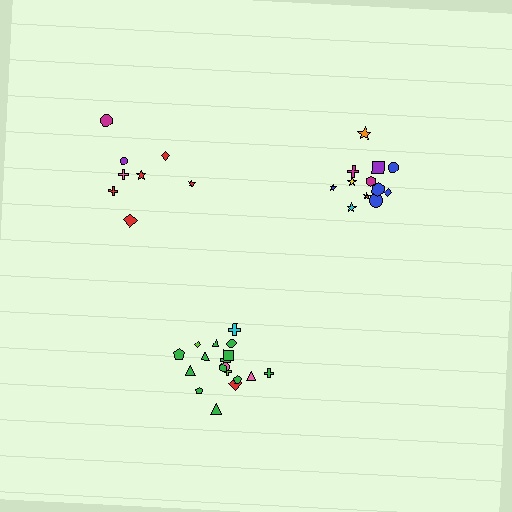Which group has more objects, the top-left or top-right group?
The top-right group.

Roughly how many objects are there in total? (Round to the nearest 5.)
Roughly 40 objects in total.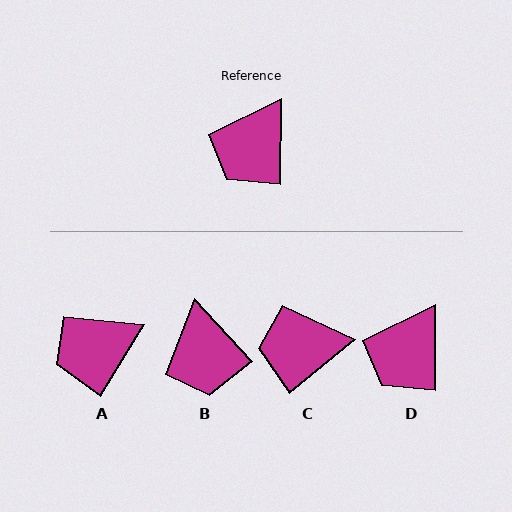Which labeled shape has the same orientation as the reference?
D.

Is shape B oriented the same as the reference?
No, it is off by about 42 degrees.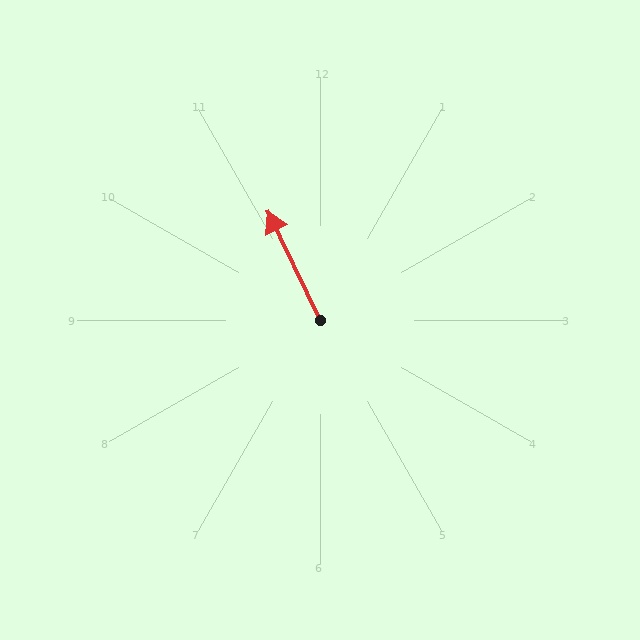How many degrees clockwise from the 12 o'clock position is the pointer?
Approximately 334 degrees.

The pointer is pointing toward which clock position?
Roughly 11 o'clock.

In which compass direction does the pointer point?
Northwest.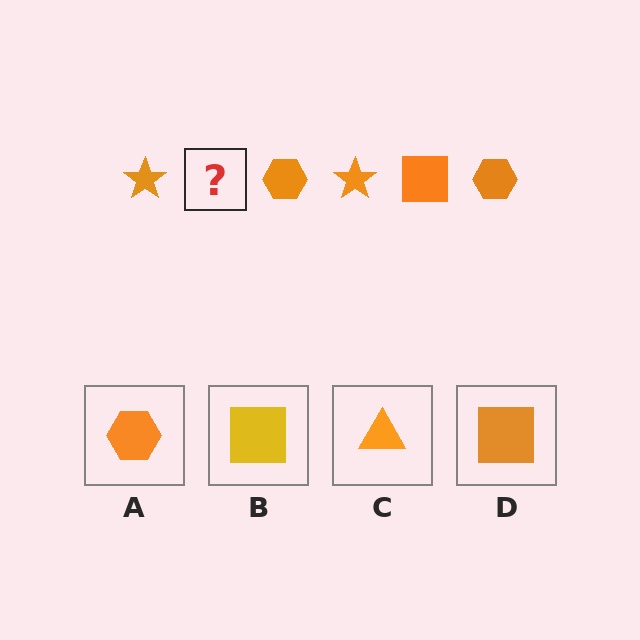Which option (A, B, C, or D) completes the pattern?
D.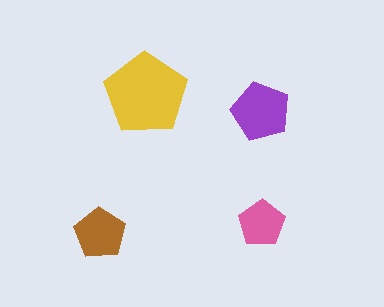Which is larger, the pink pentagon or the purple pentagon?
The purple one.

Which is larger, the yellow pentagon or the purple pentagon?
The yellow one.